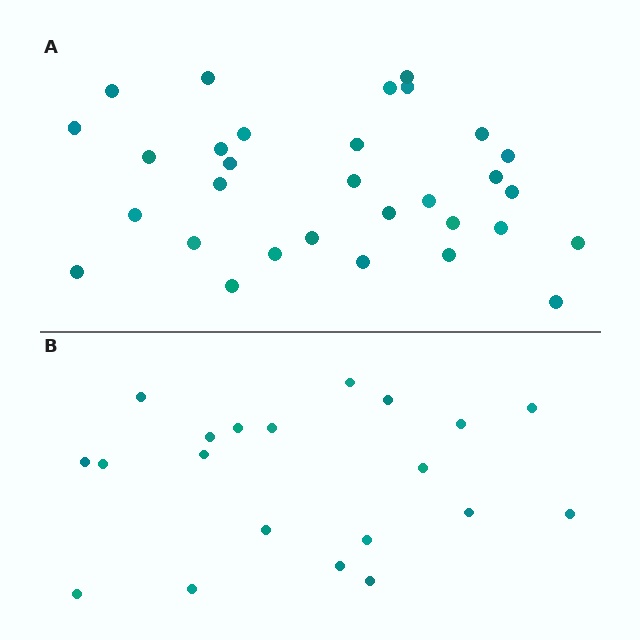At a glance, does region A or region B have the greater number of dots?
Region A (the top region) has more dots.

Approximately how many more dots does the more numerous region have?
Region A has roughly 12 or so more dots than region B.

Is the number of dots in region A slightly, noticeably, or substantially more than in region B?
Region A has substantially more. The ratio is roughly 1.6 to 1.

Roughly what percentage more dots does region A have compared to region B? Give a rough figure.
About 55% more.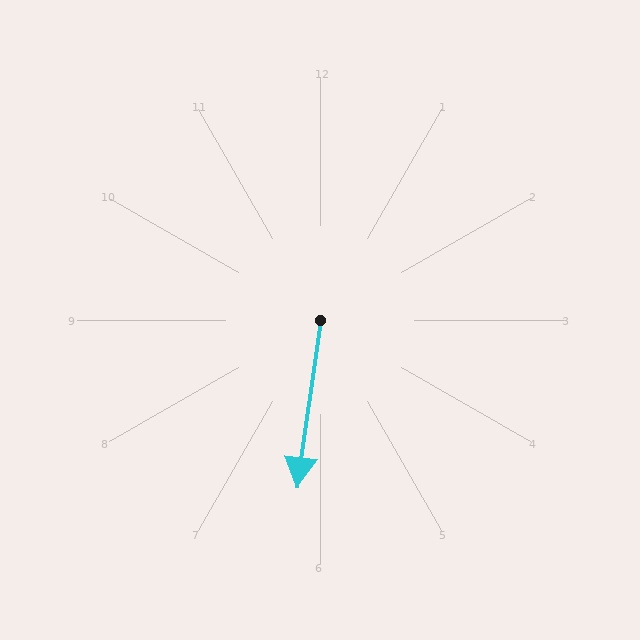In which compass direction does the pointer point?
South.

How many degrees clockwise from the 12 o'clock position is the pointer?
Approximately 188 degrees.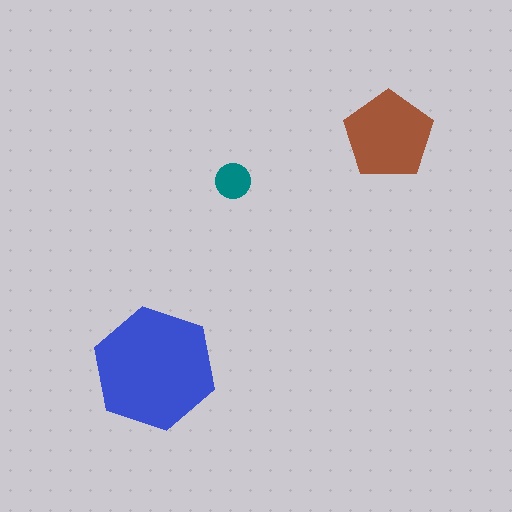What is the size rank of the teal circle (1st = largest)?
3rd.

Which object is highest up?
The brown pentagon is topmost.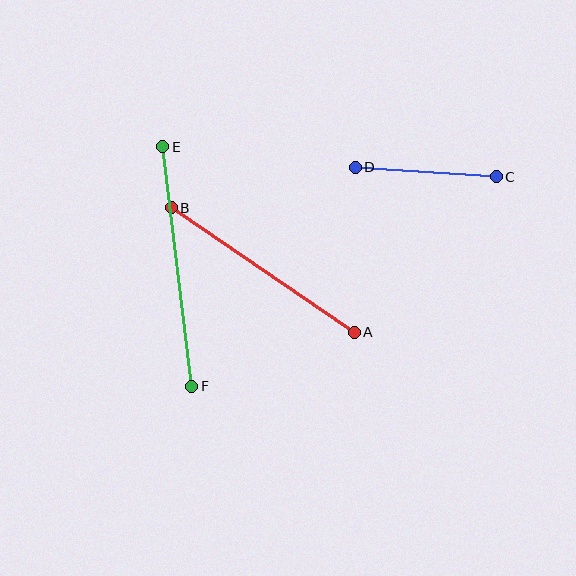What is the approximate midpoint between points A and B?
The midpoint is at approximately (263, 270) pixels.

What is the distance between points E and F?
The distance is approximately 241 pixels.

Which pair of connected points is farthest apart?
Points E and F are farthest apart.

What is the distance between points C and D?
The distance is approximately 141 pixels.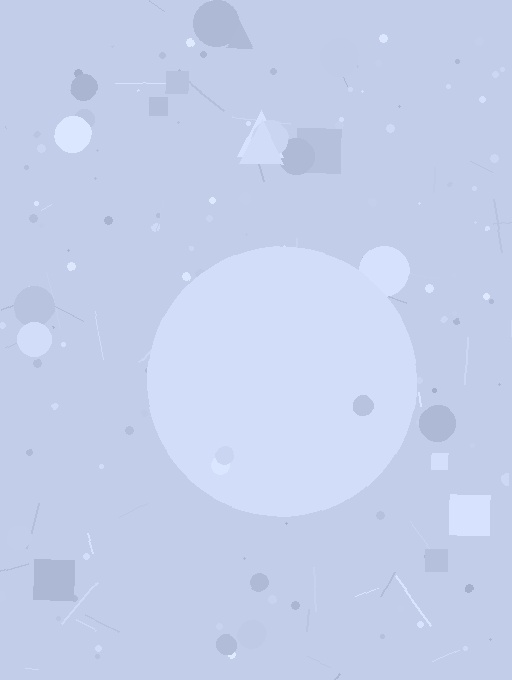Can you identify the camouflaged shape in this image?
The camouflaged shape is a circle.